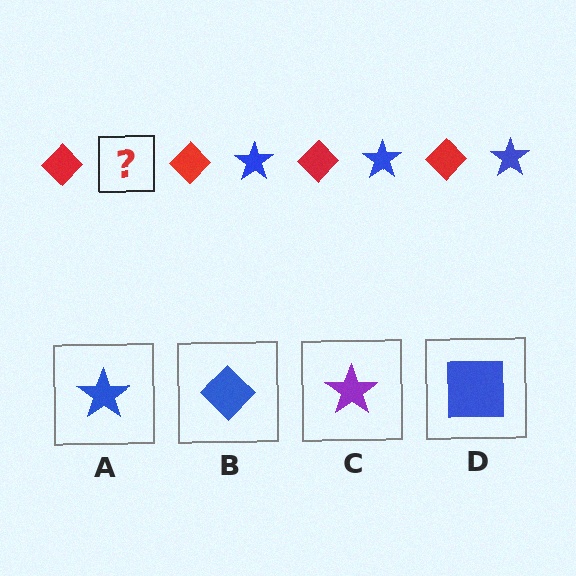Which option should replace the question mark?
Option A.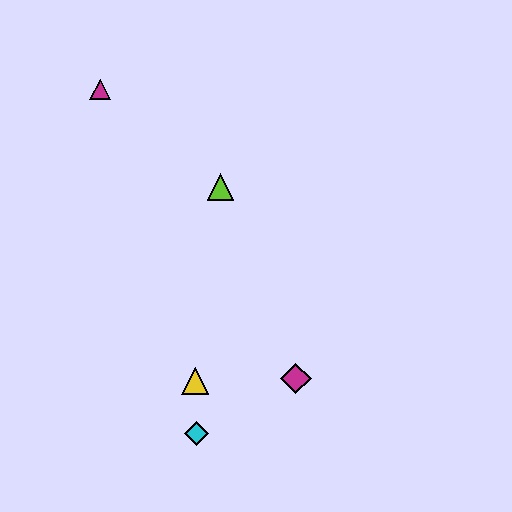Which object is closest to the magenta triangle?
The lime triangle is closest to the magenta triangle.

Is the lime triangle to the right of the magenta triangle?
Yes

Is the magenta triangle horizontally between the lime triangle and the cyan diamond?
No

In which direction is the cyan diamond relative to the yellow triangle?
The cyan diamond is below the yellow triangle.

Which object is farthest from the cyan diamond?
The magenta triangle is farthest from the cyan diamond.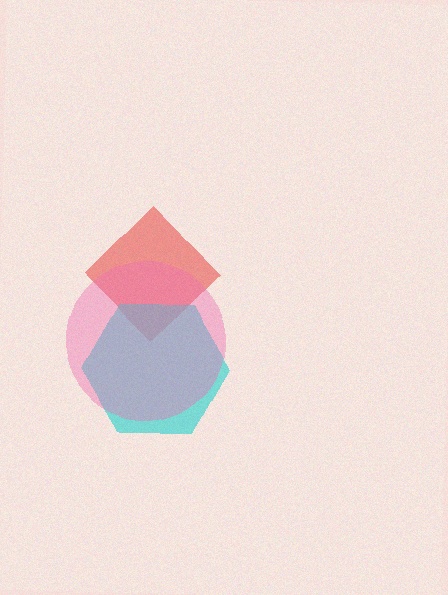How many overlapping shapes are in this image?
There are 3 overlapping shapes in the image.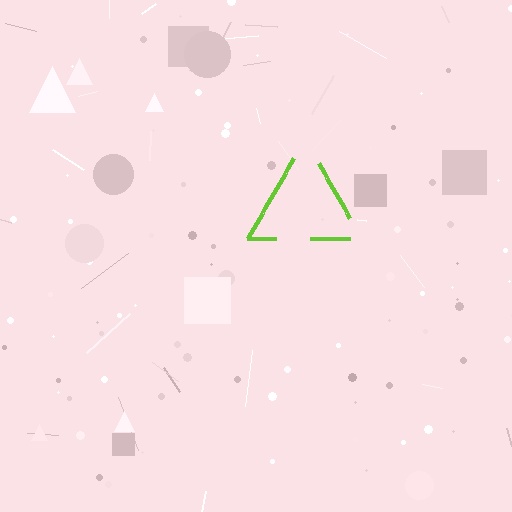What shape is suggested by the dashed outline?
The dashed outline suggests a triangle.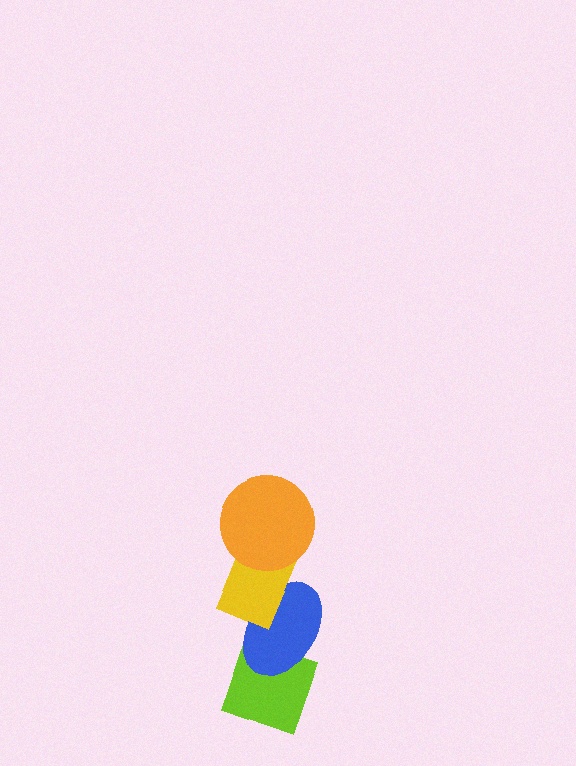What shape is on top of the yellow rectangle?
The orange circle is on top of the yellow rectangle.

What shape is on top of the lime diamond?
The blue ellipse is on top of the lime diamond.